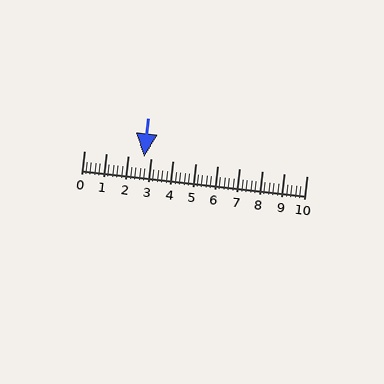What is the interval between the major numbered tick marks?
The major tick marks are spaced 1 units apart.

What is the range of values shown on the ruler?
The ruler shows values from 0 to 10.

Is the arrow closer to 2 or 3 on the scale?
The arrow is closer to 3.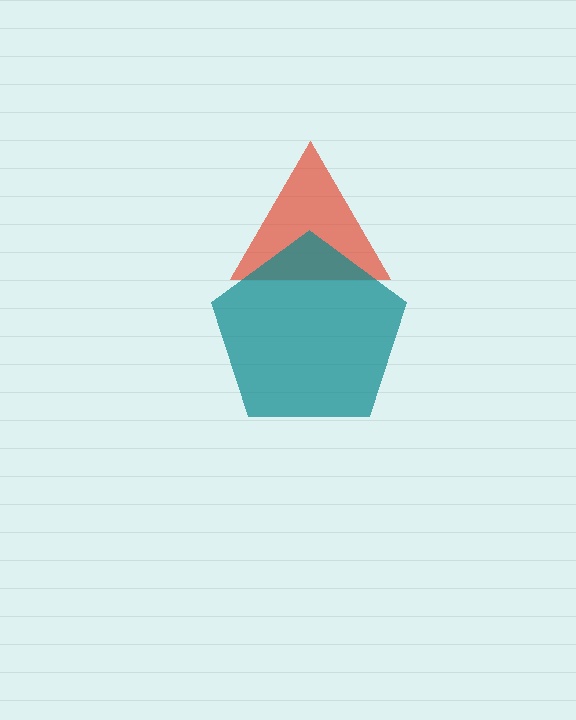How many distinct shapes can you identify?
There are 2 distinct shapes: a red triangle, a teal pentagon.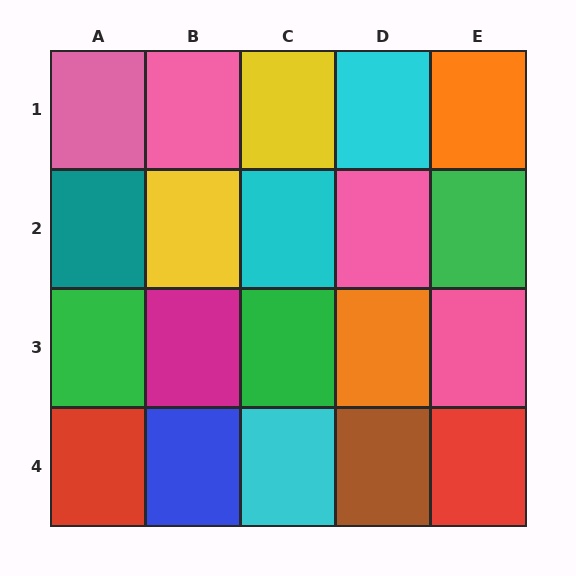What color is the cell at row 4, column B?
Blue.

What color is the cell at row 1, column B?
Pink.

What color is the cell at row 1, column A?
Pink.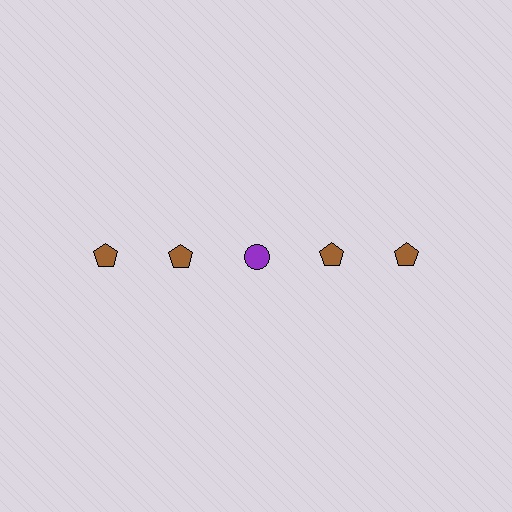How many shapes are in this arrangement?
There are 5 shapes arranged in a grid pattern.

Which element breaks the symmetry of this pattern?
The purple circle in the top row, center column breaks the symmetry. All other shapes are brown pentagons.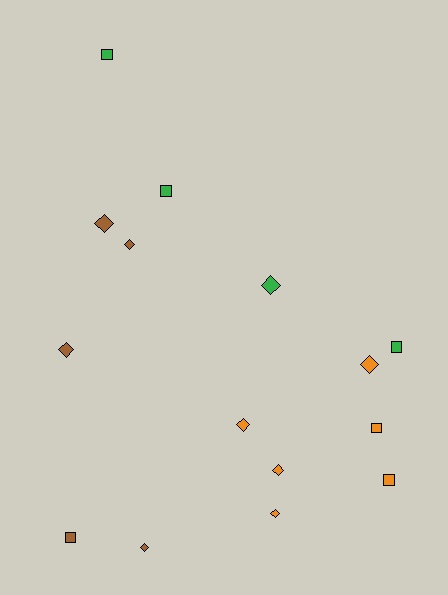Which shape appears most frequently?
Diamond, with 9 objects.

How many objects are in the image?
There are 15 objects.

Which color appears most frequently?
Orange, with 6 objects.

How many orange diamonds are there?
There are 4 orange diamonds.